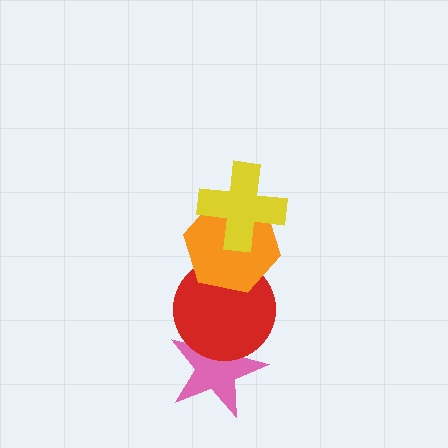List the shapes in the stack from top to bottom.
From top to bottom: the yellow cross, the orange hexagon, the red circle, the pink star.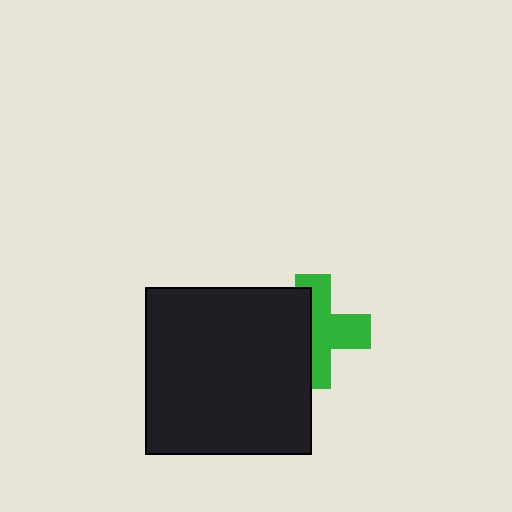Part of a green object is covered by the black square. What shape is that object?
It is a cross.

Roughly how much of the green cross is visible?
About half of it is visible (roughly 56%).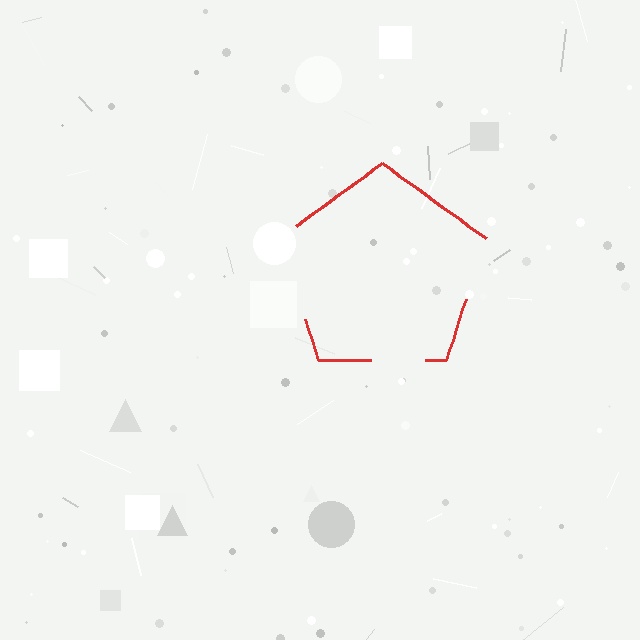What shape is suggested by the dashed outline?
The dashed outline suggests a pentagon.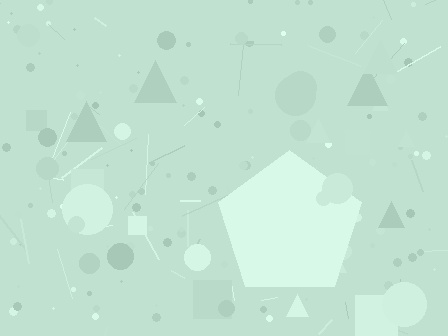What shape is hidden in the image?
A pentagon is hidden in the image.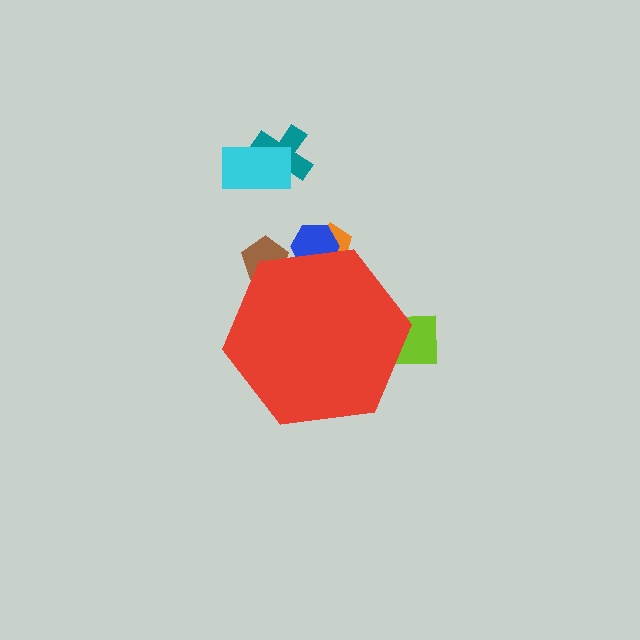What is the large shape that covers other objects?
A red hexagon.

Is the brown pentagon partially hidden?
Yes, the brown pentagon is partially hidden behind the red hexagon.